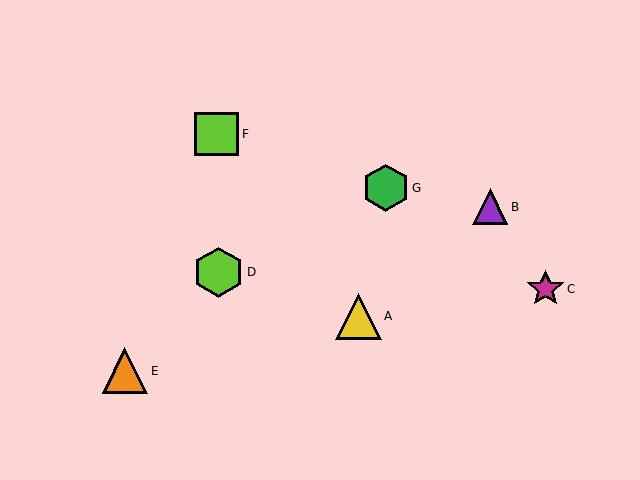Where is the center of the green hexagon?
The center of the green hexagon is at (386, 188).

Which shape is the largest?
The lime hexagon (labeled D) is the largest.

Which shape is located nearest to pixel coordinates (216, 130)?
The lime square (labeled F) at (217, 134) is nearest to that location.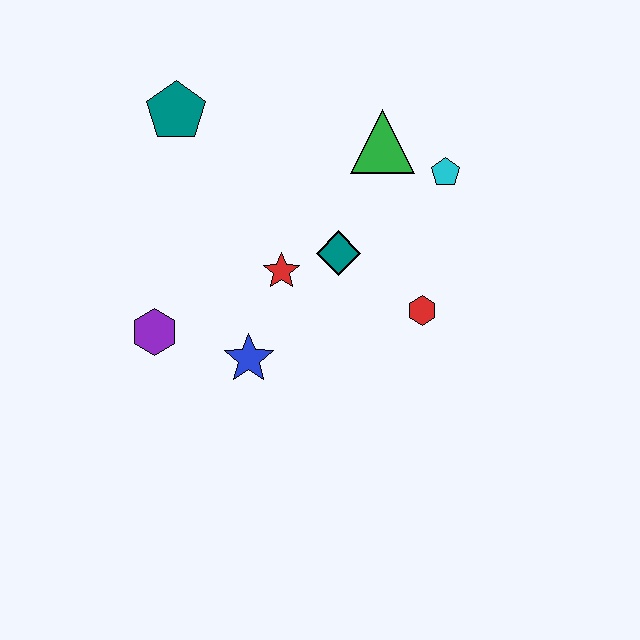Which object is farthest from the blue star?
The cyan pentagon is farthest from the blue star.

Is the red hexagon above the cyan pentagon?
No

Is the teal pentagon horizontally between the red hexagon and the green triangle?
No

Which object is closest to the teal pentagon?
The red star is closest to the teal pentagon.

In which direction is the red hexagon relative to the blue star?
The red hexagon is to the right of the blue star.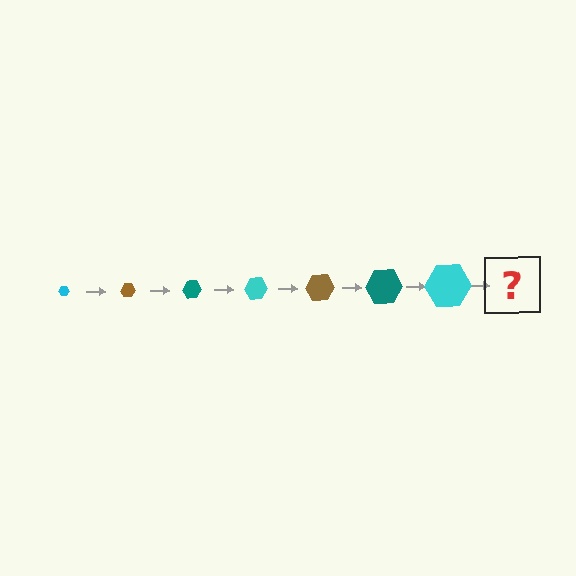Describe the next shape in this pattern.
It should be a brown hexagon, larger than the previous one.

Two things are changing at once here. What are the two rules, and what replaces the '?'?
The two rules are that the hexagon grows larger each step and the color cycles through cyan, brown, and teal. The '?' should be a brown hexagon, larger than the previous one.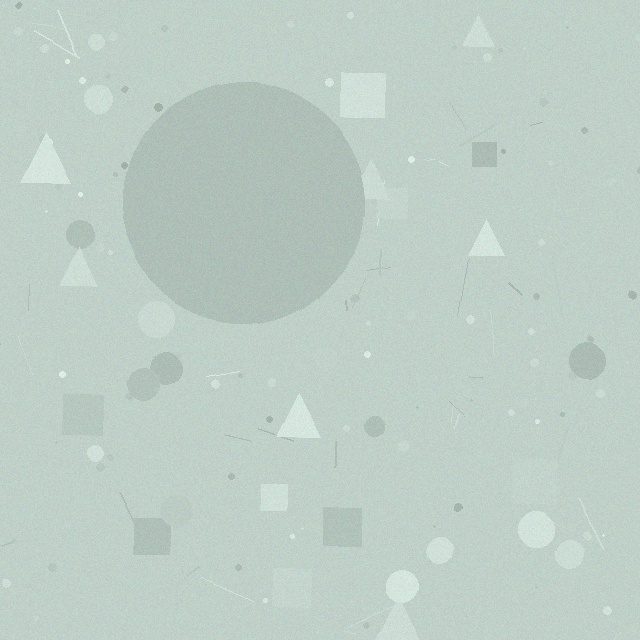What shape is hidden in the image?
A circle is hidden in the image.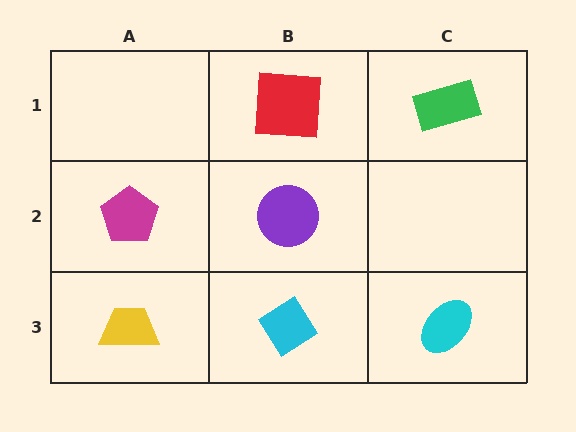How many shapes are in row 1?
2 shapes.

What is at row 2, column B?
A purple circle.